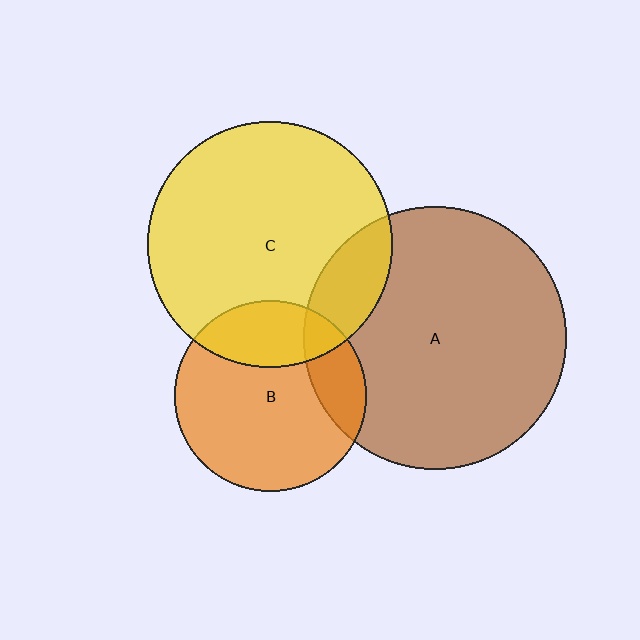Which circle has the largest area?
Circle A (brown).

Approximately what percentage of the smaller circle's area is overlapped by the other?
Approximately 15%.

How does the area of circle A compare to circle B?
Approximately 1.9 times.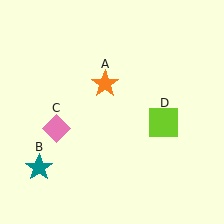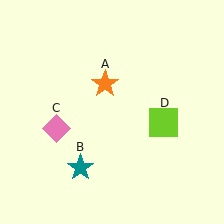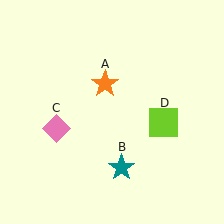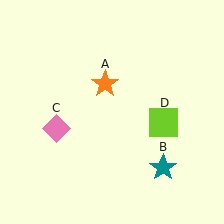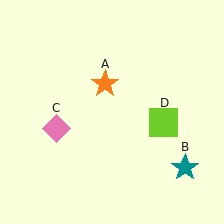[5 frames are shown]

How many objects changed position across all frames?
1 object changed position: teal star (object B).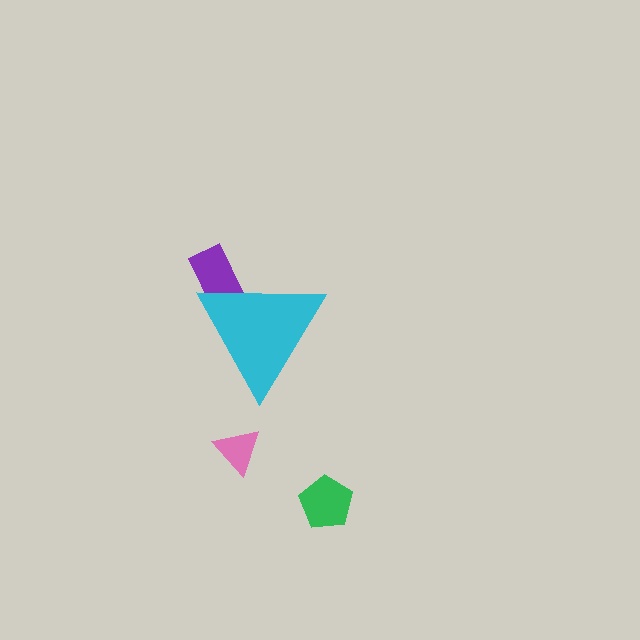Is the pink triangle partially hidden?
No, the pink triangle is fully visible.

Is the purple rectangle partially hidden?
Yes, the purple rectangle is partially hidden behind the cyan triangle.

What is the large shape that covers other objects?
A cyan triangle.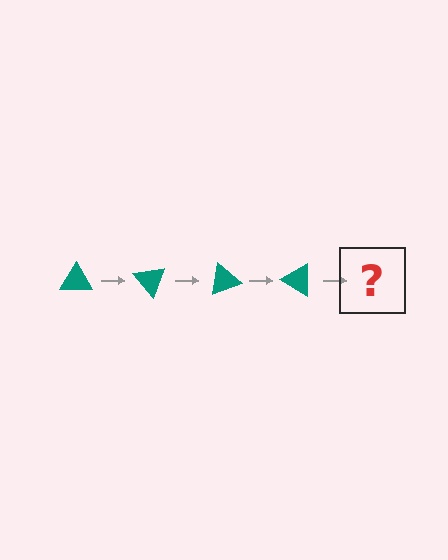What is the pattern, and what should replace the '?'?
The pattern is that the triangle rotates 50 degrees each step. The '?' should be a teal triangle rotated 200 degrees.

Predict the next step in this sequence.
The next step is a teal triangle rotated 200 degrees.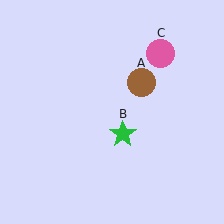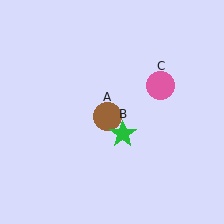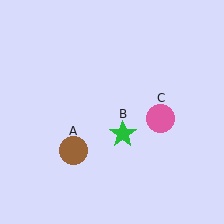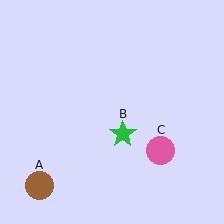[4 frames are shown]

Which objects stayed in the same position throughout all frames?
Green star (object B) remained stationary.